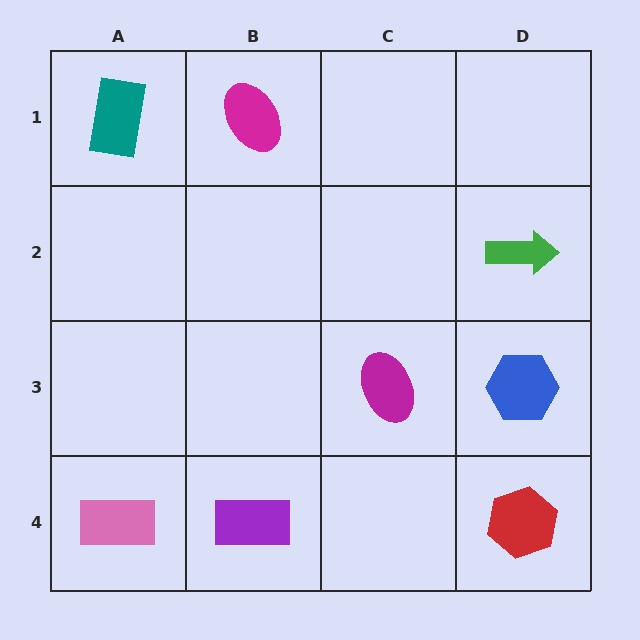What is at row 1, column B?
A magenta ellipse.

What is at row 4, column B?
A purple rectangle.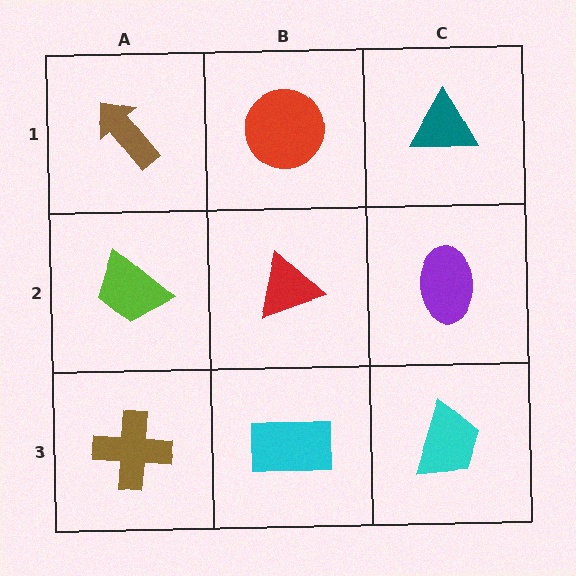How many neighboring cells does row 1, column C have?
2.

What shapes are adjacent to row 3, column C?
A purple ellipse (row 2, column C), a cyan rectangle (row 3, column B).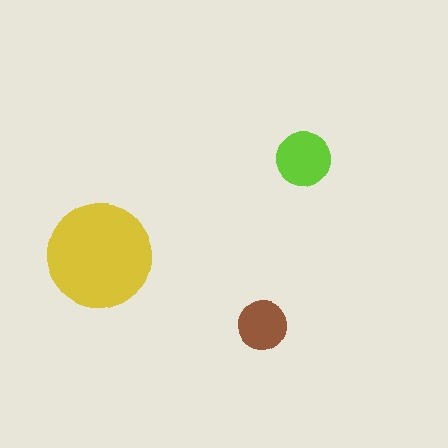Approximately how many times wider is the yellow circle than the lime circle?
About 2 times wider.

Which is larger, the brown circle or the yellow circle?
The yellow one.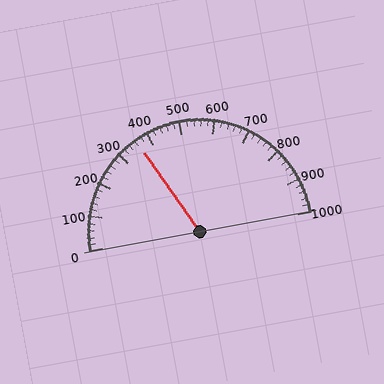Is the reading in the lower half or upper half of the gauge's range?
The reading is in the lower half of the range (0 to 1000).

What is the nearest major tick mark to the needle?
The nearest major tick mark is 400.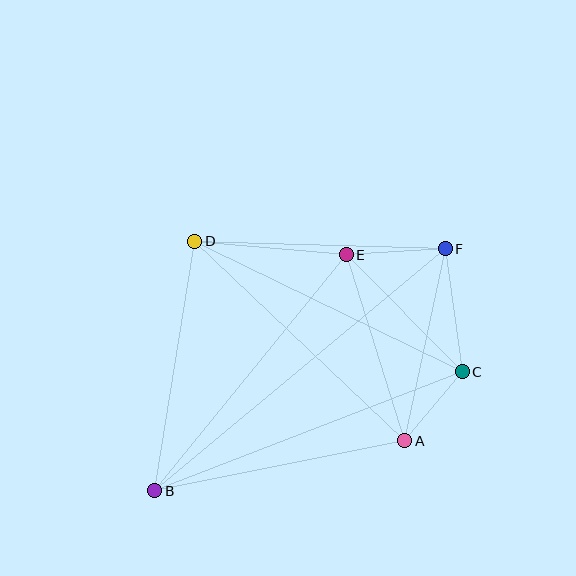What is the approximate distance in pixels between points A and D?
The distance between A and D is approximately 290 pixels.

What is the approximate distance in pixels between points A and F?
The distance between A and F is approximately 196 pixels.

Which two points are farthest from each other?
Points B and F are farthest from each other.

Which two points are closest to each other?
Points A and C are closest to each other.